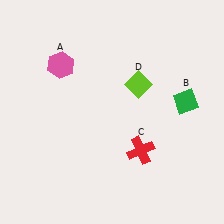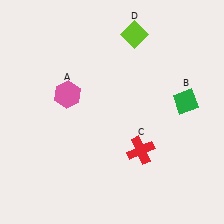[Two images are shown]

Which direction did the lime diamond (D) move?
The lime diamond (D) moved up.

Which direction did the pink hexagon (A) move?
The pink hexagon (A) moved down.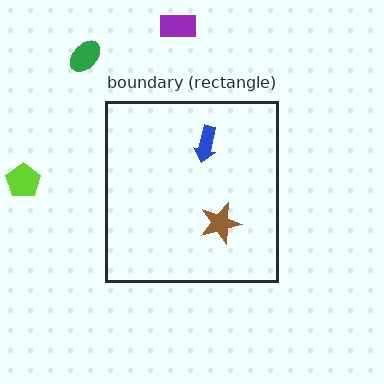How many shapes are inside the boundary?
2 inside, 3 outside.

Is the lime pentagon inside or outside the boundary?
Outside.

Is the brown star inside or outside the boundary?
Inside.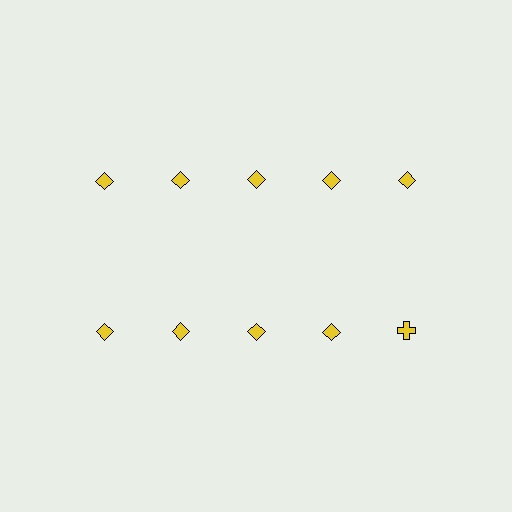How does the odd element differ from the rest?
It has a different shape: cross instead of diamond.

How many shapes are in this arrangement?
There are 10 shapes arranged in a grid pattern.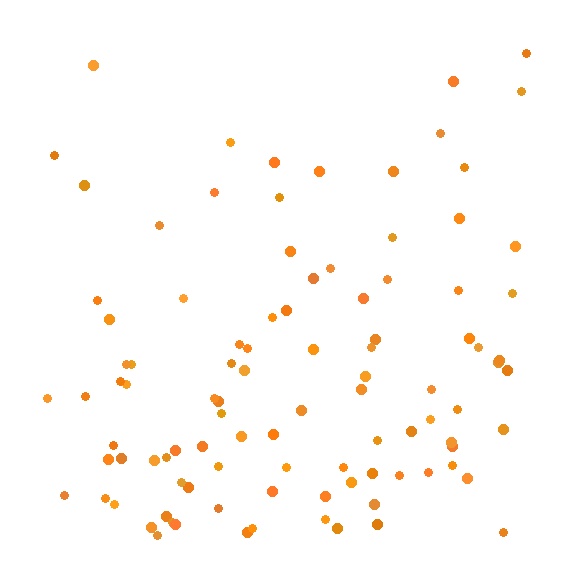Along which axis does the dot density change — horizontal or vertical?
Vertical.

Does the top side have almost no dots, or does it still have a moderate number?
Still a moderate number, just noticeably fewer than the bottom.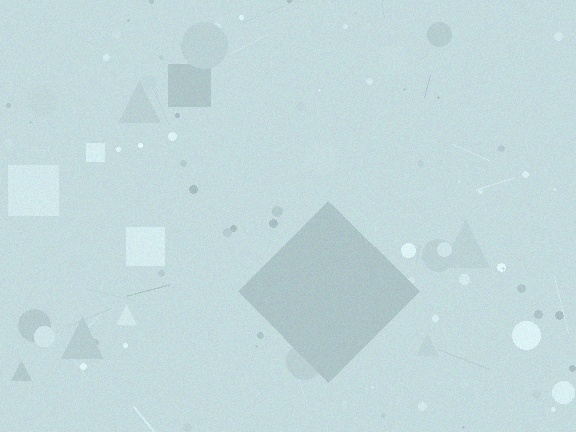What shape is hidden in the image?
A diamond is hidden in the image.